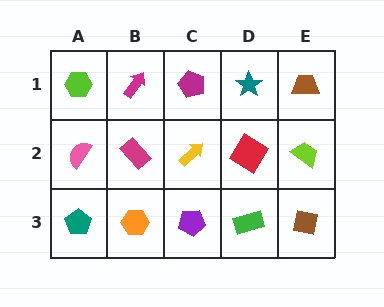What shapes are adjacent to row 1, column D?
A red diamond (row 2, column D), a magenta pentagon (row 1, column C), a brown trapezoid (row 1, column E).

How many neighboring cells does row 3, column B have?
3.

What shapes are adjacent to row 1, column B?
A magenta rectangle (row 2, column B), a lime hexagon (row 1, column A), a magenta pentagon (row 1, column C).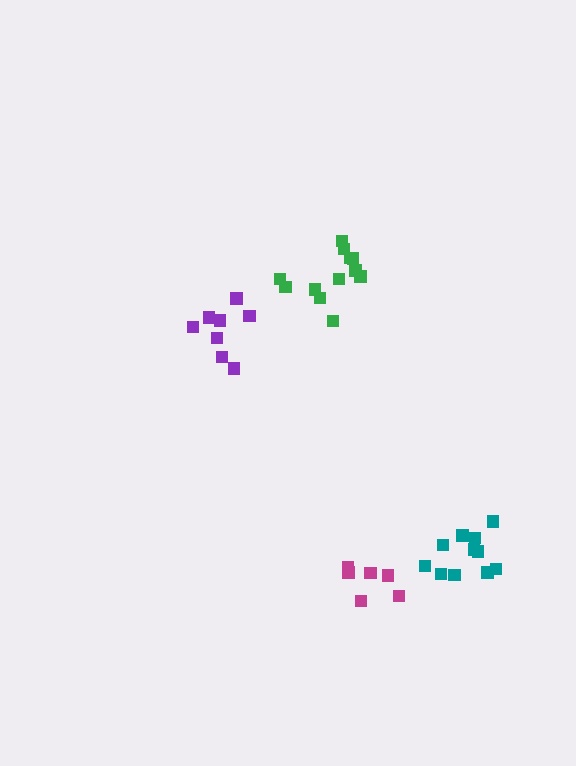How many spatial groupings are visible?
There are 4 spatial groupings.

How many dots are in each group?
Group 1: 8 dots, Group 2: 6 dots, Group 3: 12 dots, Group 4: 11 dots (37 total).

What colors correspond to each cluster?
The clusters are colored: purple, magenta, green, teal.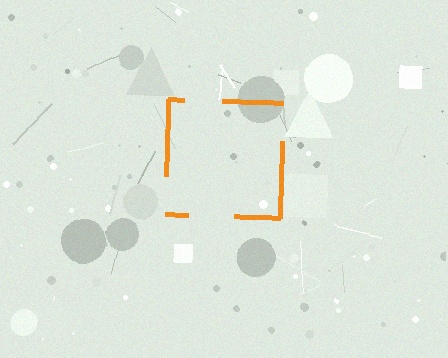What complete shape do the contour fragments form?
The contour fragments form a square.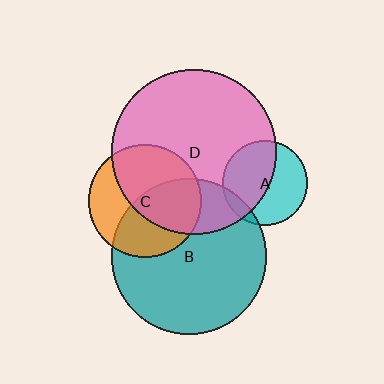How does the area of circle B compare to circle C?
Approximately 1.9 times.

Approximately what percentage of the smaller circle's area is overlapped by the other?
Approximately 55%.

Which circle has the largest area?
Circle D (pink).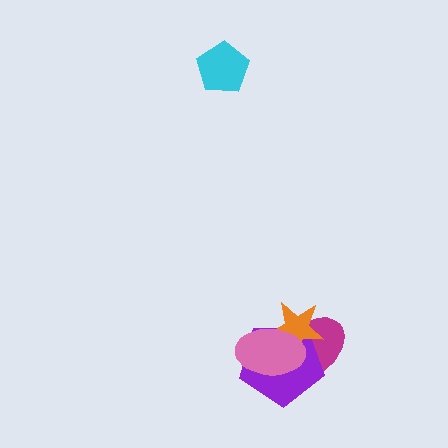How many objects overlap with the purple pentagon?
3 objects overlap with the purple pentagon.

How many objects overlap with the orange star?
3 objects overlap with the orange star.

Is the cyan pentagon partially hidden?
No, no other shape covers it.